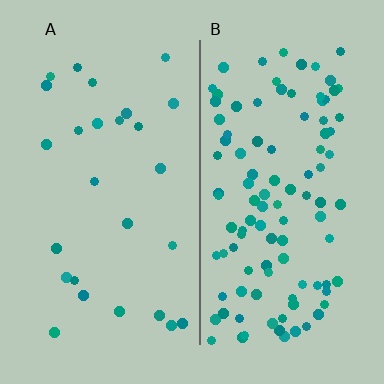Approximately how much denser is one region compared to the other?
Approximately 4.0× — region B over region A.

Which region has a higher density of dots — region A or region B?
B (the right).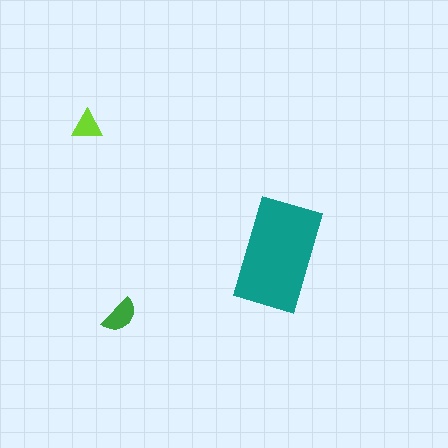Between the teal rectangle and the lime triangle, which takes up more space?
The teal rectangle.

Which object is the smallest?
The lime triangle.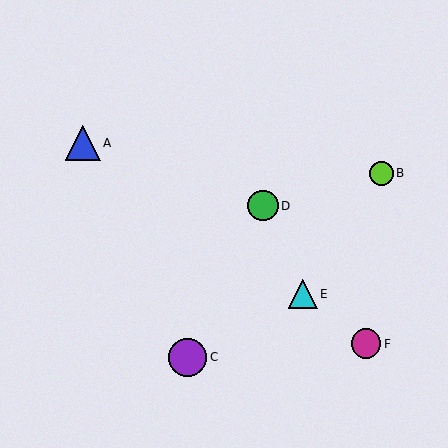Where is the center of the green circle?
The center of the green circle is at (263, 206).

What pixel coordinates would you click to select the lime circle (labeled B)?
Click at (381, 173) to select the lime circle B.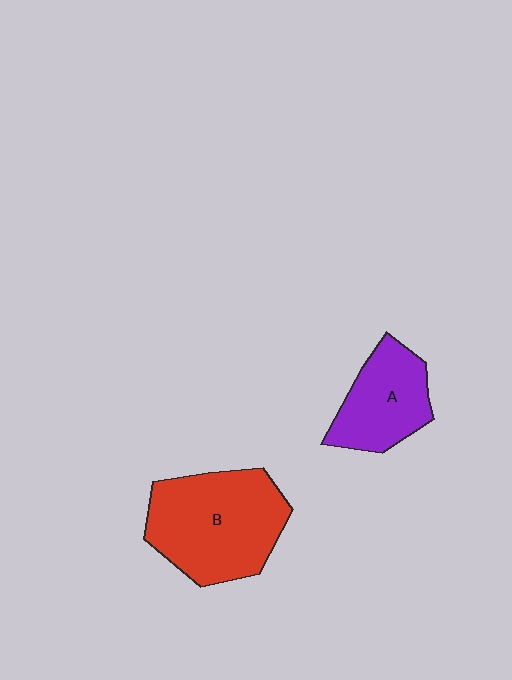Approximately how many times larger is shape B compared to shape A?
Approximately 1.6 times.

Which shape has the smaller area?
Shape A (purple).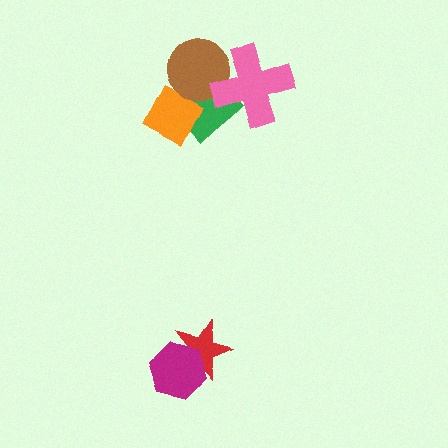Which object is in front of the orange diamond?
The brown circle is in front of the orange diamond.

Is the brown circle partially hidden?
Yes, it is partially covered by another shape.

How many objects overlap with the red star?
1 object overlaps with the red star.